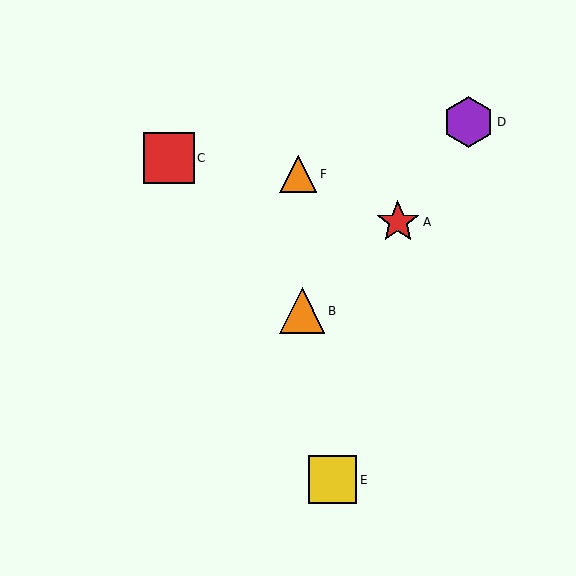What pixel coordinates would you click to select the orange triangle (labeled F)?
Click at (298, 174) to select the orange triangle F.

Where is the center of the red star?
The center of the red star is at (398, 222).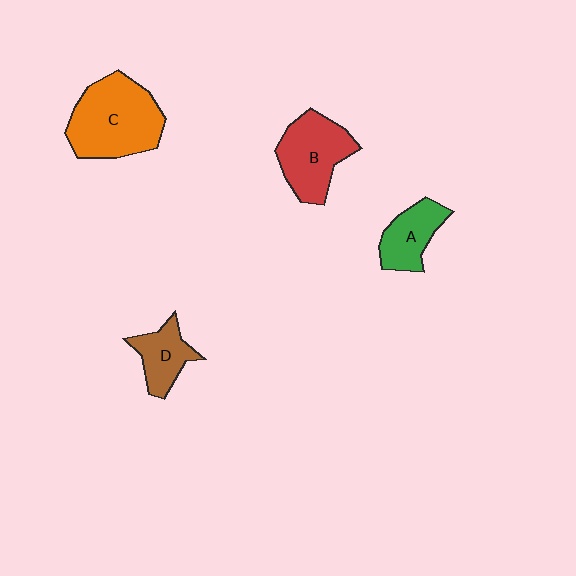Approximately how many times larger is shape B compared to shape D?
Approximately 1.6 times.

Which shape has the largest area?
Shape C (orange).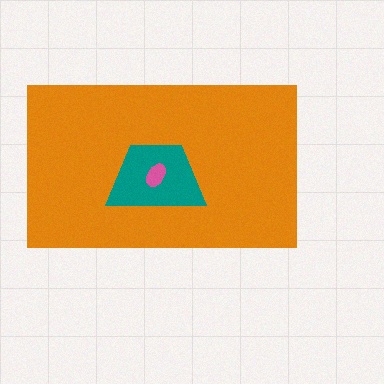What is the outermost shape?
The orange rectangle.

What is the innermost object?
The pink ellipse.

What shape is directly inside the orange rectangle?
The teal trapezoid.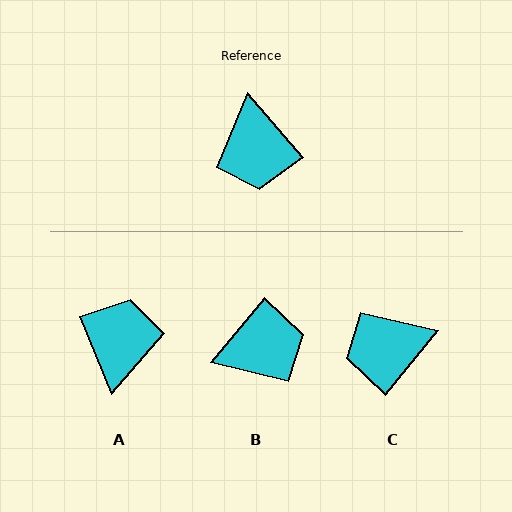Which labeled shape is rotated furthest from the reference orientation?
A, about 162 degrees away.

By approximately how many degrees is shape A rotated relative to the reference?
Approximately 162 degrees counter-clockwise.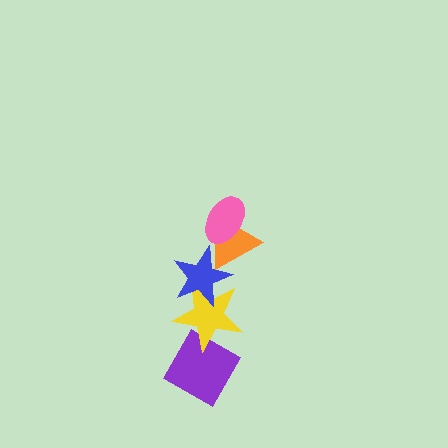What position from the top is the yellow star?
The yellow star is 4th from the top.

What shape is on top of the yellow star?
The blue star is on top of the yellow star.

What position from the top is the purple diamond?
The purple diamond is 5th from the top.